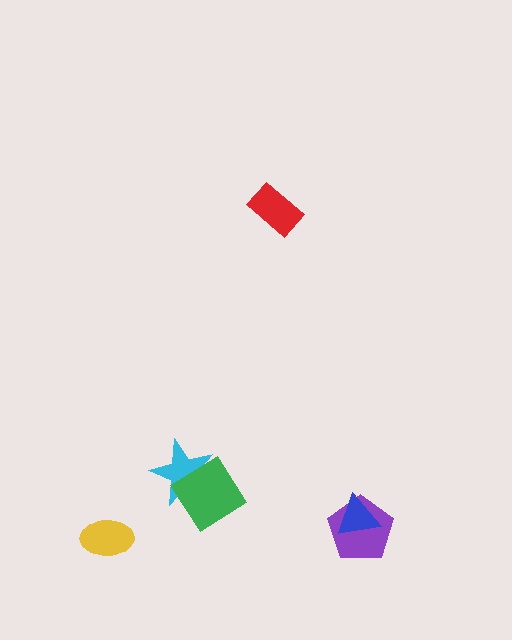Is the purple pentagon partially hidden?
Yes, it is partially covered by another shape.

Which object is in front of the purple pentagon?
The blue triangle is in front of the purple pentagon.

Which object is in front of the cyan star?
The green diamond is in front of the cyan star.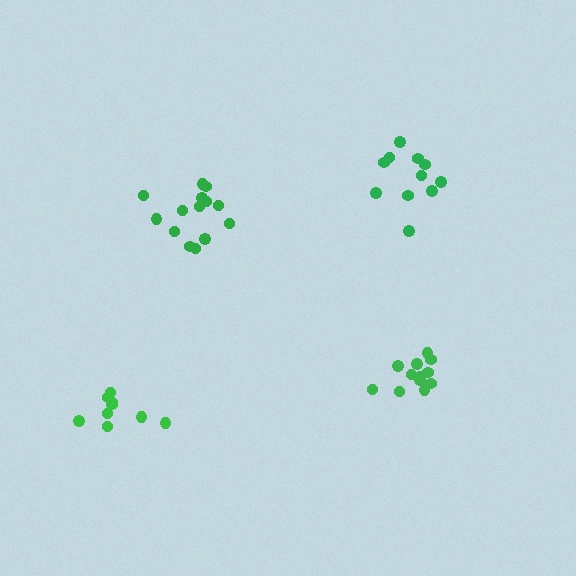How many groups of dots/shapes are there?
There are 4 groups.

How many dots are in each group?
Group 1: 14 dots, Group 2: 12 dots, Group 3: 9 dots, Group 4: 11 dots (46 total).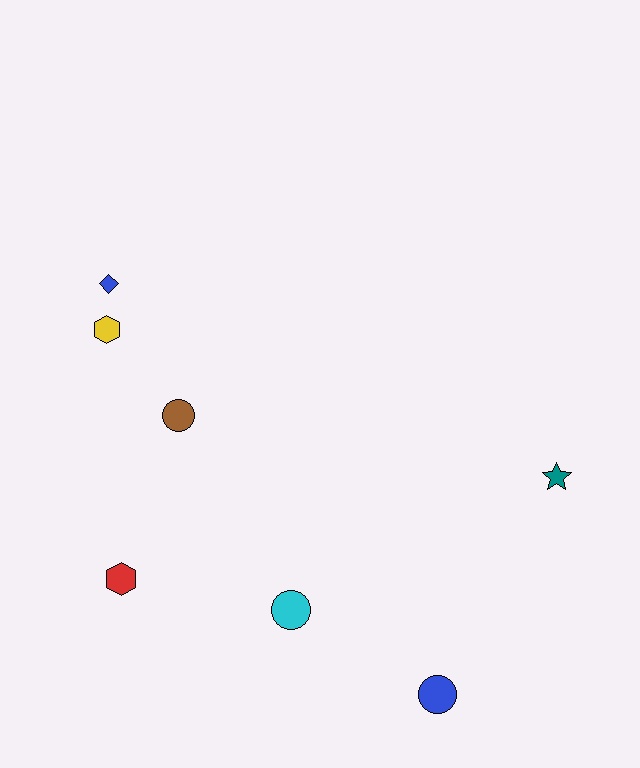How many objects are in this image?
There are 7 objects.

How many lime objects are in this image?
There are no lime objects.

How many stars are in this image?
There is 1 star.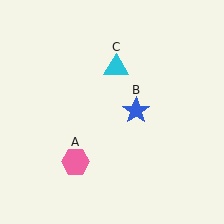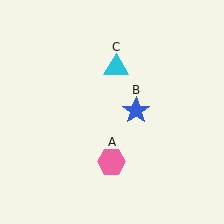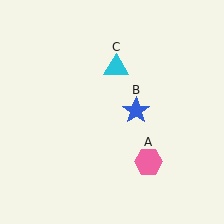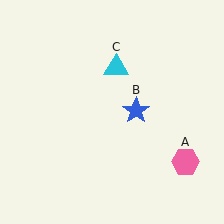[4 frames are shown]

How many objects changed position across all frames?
1 object changed position: pink hexagon (object A).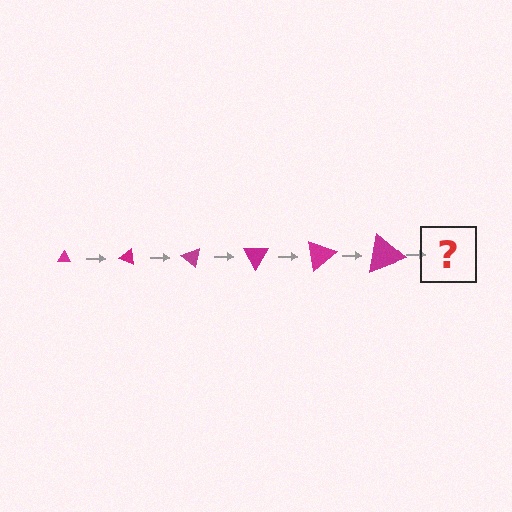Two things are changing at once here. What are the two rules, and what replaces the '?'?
The two rules are that the triangle grows larger each step and it rotates 20 degrees each step. The '?' should be a triangle, larger than the previous one and rotated 120 degrees from the start.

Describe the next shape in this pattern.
It should be a triangle, larger than the previous one and rotated 120 degrees from the start.